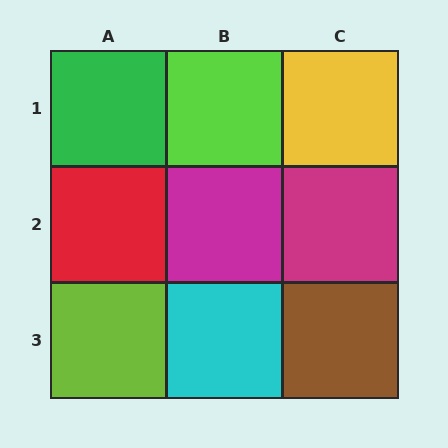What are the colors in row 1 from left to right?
Green, lime, yellow.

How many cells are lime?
2 cells are lime.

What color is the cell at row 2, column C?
Magenta.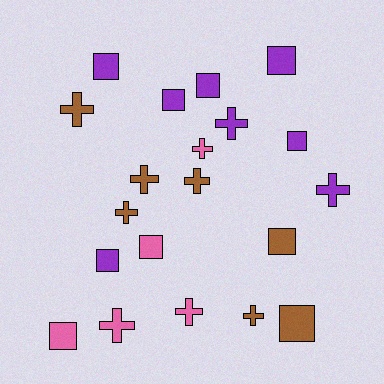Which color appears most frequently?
Purple, with 8 objects.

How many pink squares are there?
There are 2 pink squares.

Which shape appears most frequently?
Cross, with 10 objects.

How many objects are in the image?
There are 20 objects.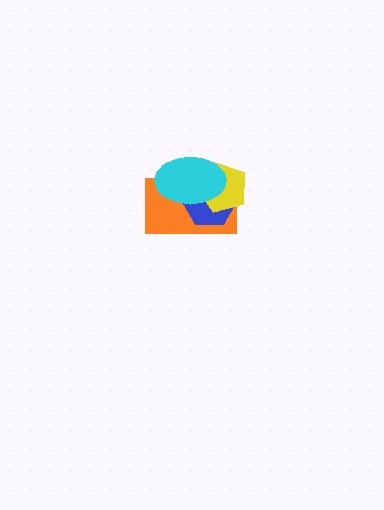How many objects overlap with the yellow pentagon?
3 objects overlap with the yellow pentagon.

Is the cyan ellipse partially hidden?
No, no other shape covers it.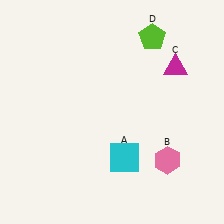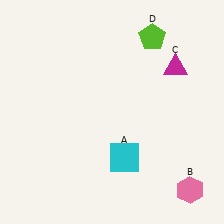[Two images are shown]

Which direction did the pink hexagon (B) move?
The pink hexagon (B) moved down.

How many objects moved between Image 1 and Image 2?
1 object moved between the two images.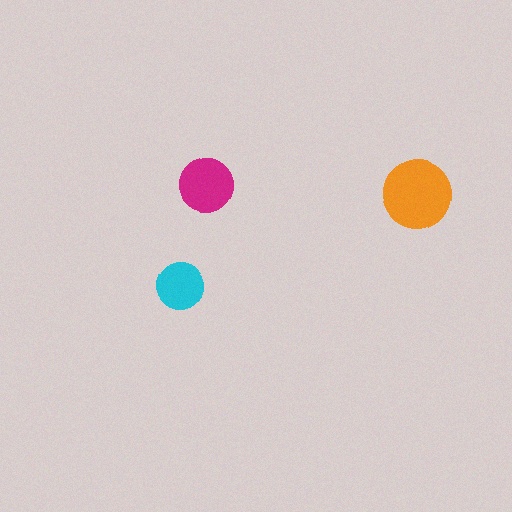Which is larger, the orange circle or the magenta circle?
The orange one.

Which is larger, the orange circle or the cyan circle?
The orange one.